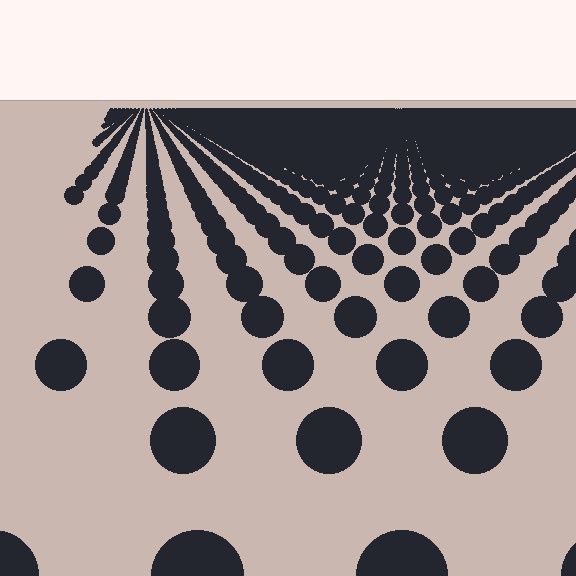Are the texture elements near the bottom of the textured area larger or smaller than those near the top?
Larger. Near the bottom, elements are closer to the viewer and appear at a bigger on-screen size.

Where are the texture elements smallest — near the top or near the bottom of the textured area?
Near the top.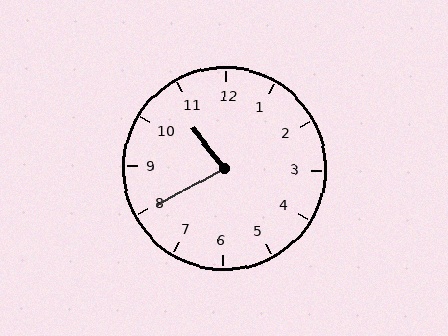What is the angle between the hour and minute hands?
Approximately 80 degrees.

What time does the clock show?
10:40.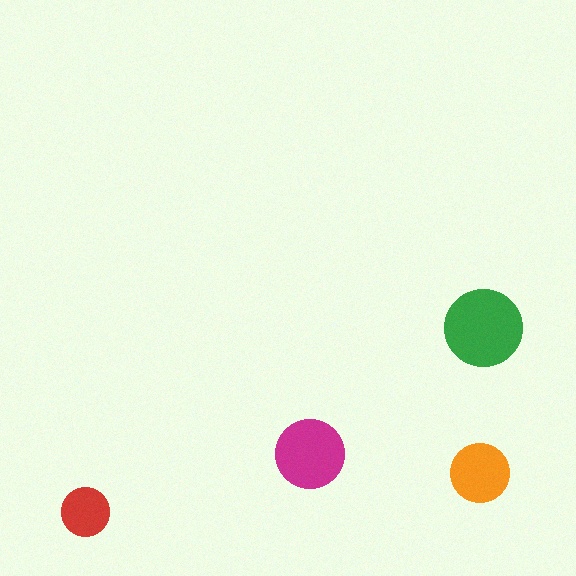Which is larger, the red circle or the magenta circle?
The magenta one.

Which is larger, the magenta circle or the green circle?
The green one.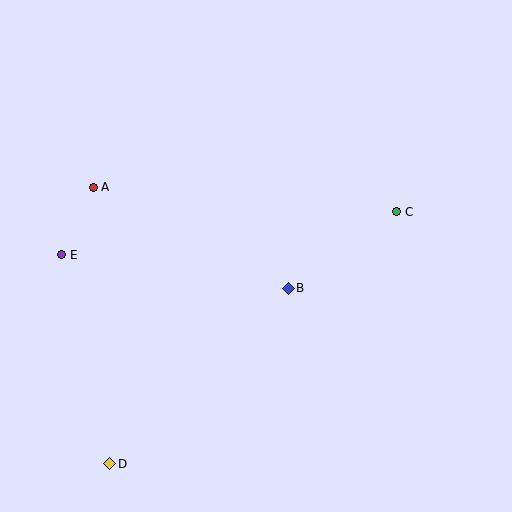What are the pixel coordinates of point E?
Point E is at (62, 255).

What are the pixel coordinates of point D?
Point D is at (110, 464).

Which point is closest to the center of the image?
Point B at (288, 288) is closest to the center.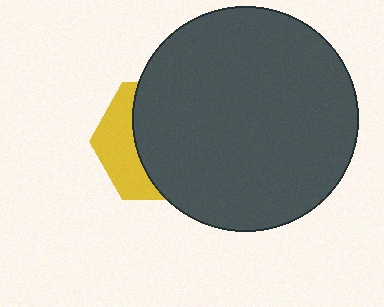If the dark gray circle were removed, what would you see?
You would see the complete yellow hexagon.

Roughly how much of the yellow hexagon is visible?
A small part of it is visible (roughly 34%).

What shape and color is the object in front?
The object in front is a dark gray circle.